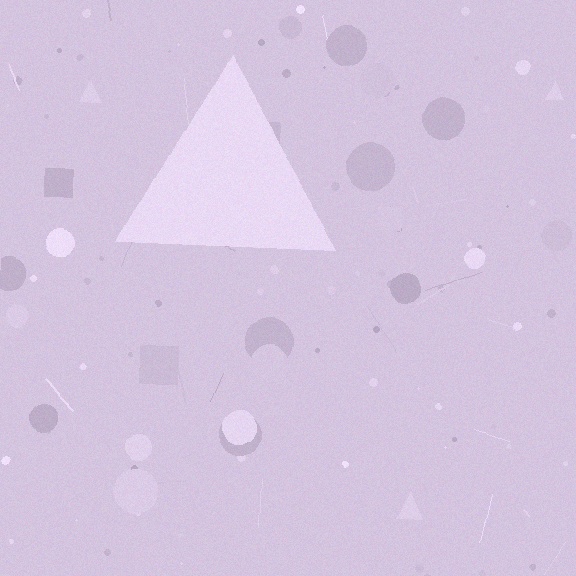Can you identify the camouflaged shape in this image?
The camouflaged shape is a triangle.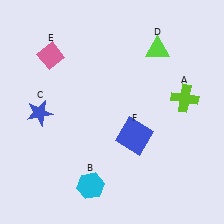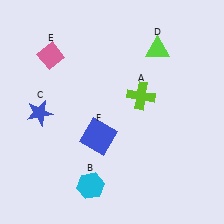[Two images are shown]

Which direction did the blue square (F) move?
The blue square (F) moved left.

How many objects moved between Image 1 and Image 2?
2 objects moved between the two images.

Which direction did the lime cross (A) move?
The lime cross (A) moved left.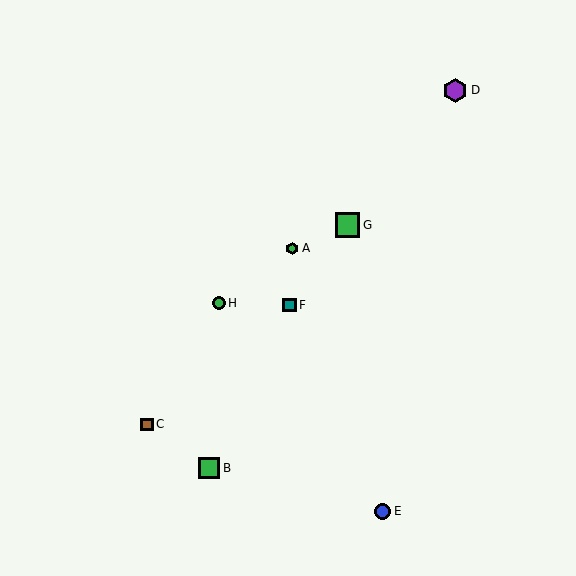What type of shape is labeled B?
Shape B is a green square.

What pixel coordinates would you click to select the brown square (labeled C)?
Click at (147, 424) to select the brown square C.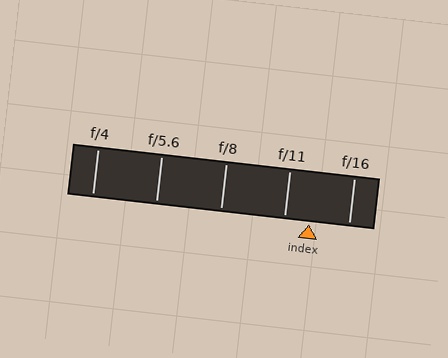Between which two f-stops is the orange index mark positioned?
The index mark is between f/11 and f/16.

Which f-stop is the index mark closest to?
The index mark is closest to f/11.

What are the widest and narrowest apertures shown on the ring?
The widest aperture shown is f/4 and the narrowest is f/16.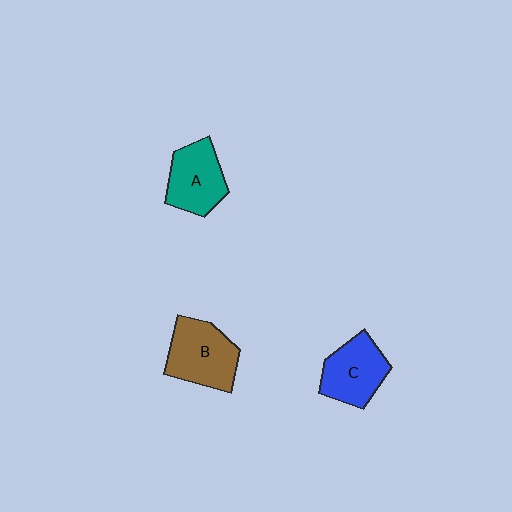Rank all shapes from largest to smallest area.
From largest to smallest: B (brown), C (blue), A (teal).